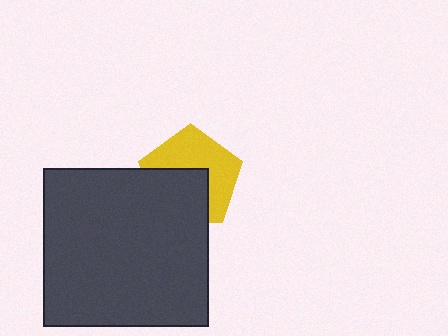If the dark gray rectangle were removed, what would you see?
You would see the complete yellow pentagon.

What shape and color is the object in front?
The object in front is a dark gray rectangle.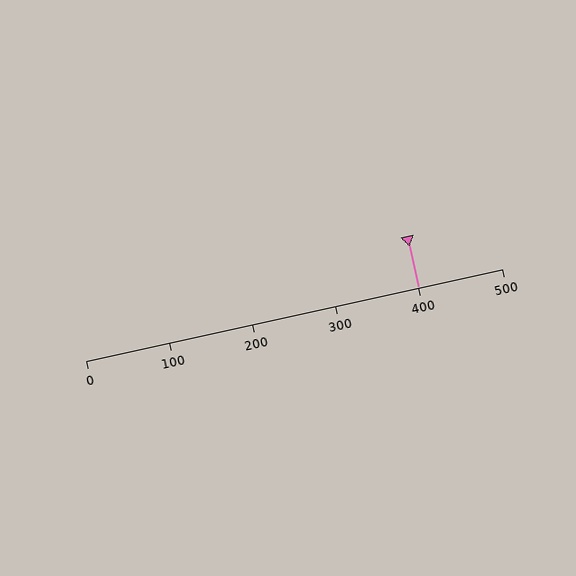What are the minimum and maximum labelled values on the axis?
The axis runs from 0 to 500.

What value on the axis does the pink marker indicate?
The marker indicates approximately 400.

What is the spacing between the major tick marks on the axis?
The major ticks are spaced 100 apart.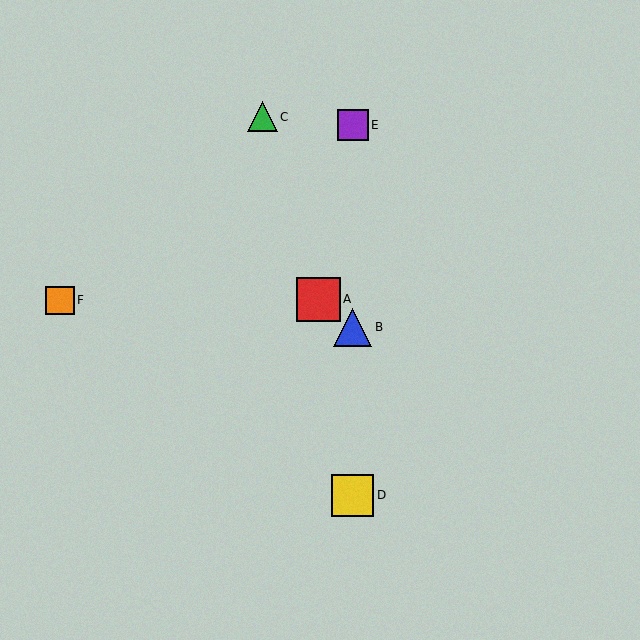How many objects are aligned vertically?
3 objects (B, D, E) are aligned vertically.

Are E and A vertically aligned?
No, E is at x≈353 and A is at x≈319.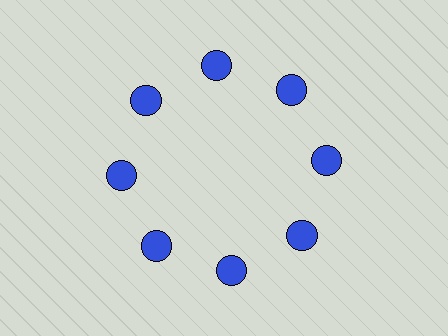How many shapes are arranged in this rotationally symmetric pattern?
There are 8 shapes, arranged in 8 groups of 1.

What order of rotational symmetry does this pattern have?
This pattern has 8-fold rotational symmetry.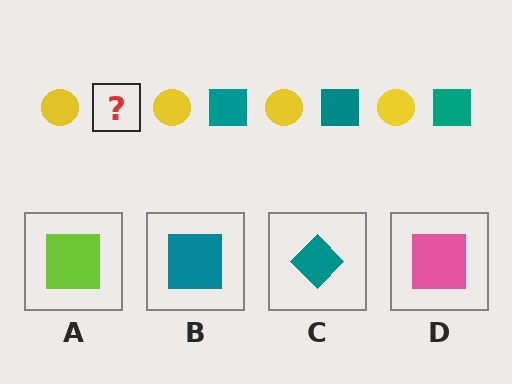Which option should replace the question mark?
Option B.